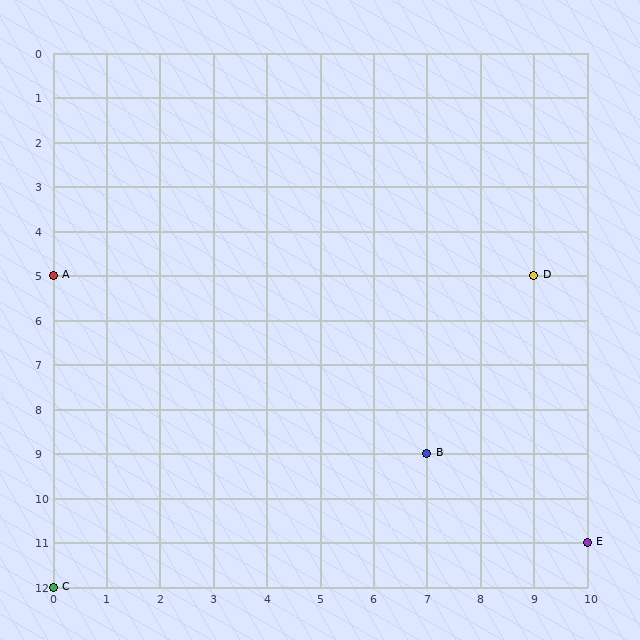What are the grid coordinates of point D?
Point D is at grid coordinates (9, 5).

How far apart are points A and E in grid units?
Points A and E are 10 columns and 6 rows apart (about 11.7 grid units diagonally).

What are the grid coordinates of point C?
Point C is at grid coordinates (0, 12).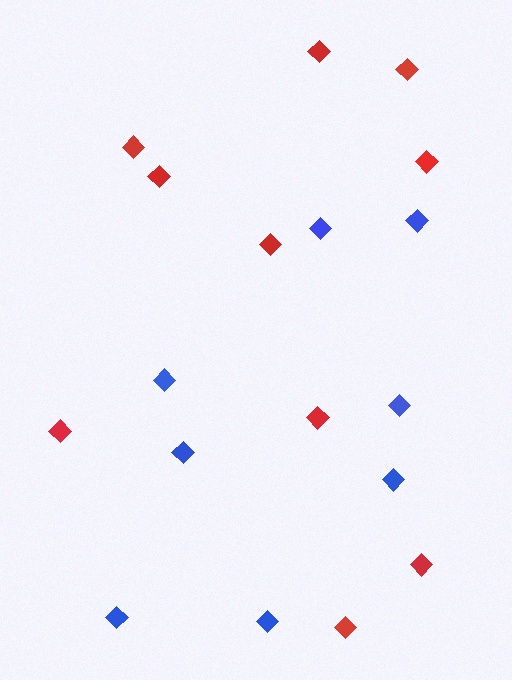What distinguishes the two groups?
There are 2 groups: one group of red diamonds (10) and one group of blue diamonds (8).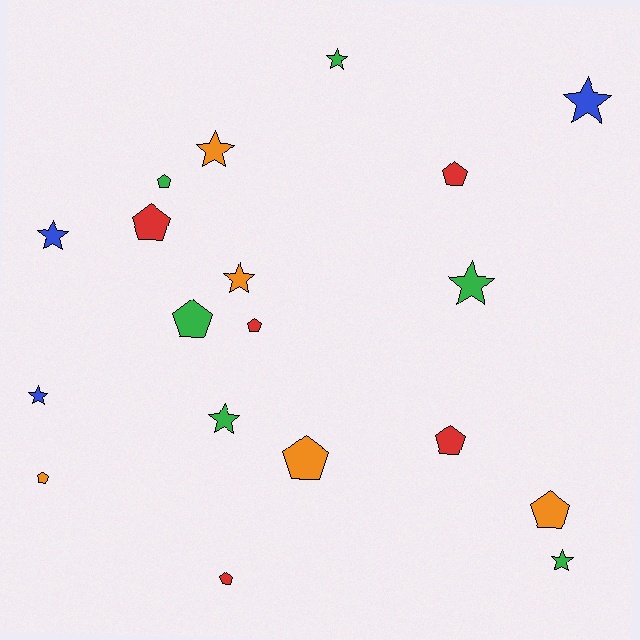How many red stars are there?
There are no red stars.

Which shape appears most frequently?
Pentagon, with 10 objects.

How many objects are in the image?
There are 19 objects.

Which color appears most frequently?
Green, with 6 objects.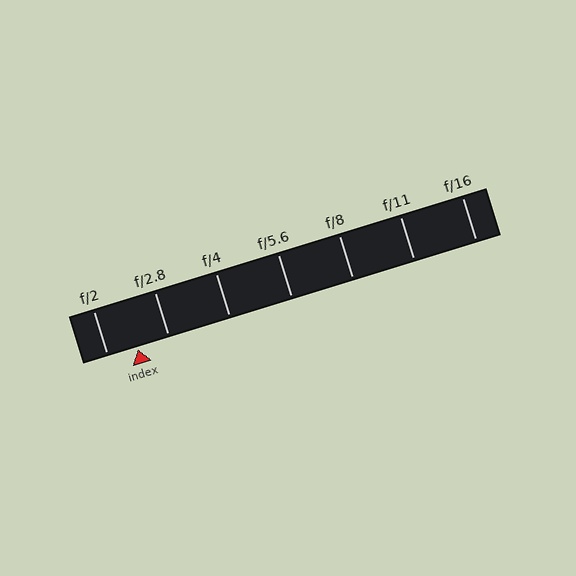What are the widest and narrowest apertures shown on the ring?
The widest aperture shown is f/2 and the narrowest is f/16.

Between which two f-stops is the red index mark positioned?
The index mark is between f/2 and f/2.8.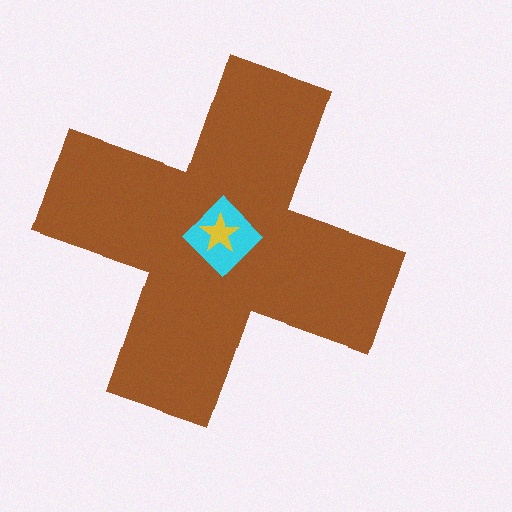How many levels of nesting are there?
3.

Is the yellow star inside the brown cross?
Yes.